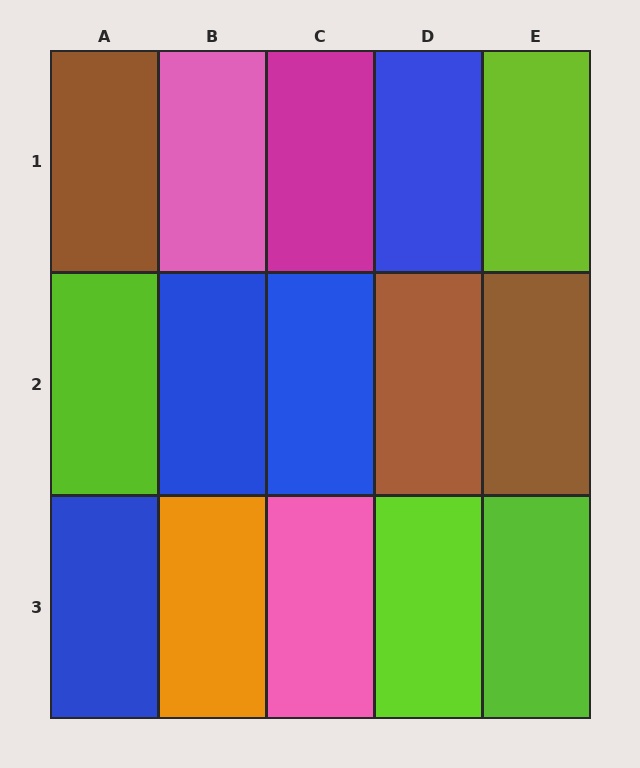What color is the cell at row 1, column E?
Lime.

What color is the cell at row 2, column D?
Brown.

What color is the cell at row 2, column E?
Brown.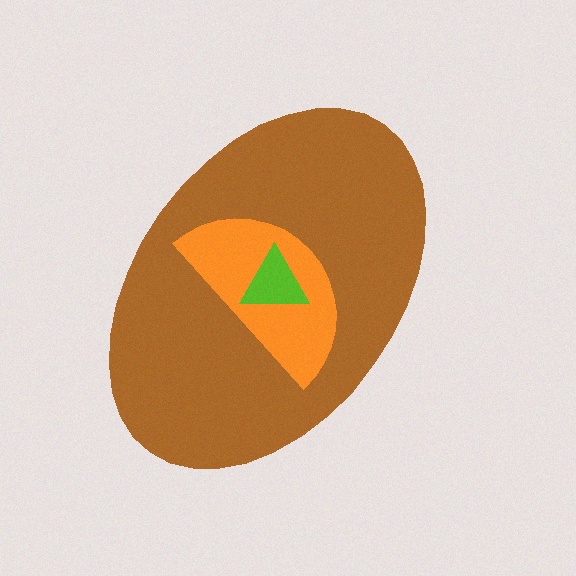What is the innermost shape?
The lime triangle.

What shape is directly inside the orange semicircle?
The lime triangle.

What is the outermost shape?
The brown ellipse.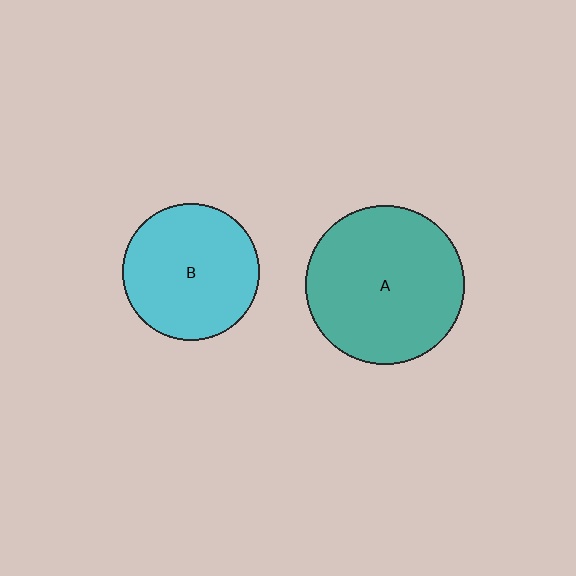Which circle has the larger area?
Circle A (teal).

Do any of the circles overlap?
No, none of the circles overlap.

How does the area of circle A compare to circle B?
Approximately 1.4 times.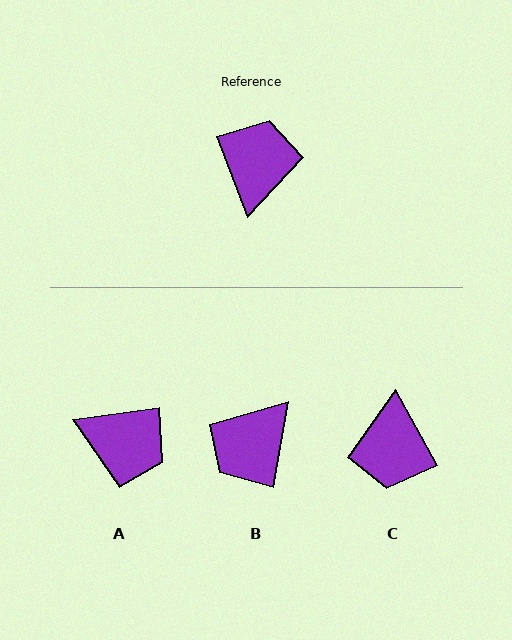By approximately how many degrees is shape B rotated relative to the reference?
Approximately 149 degrees counter-clockwise.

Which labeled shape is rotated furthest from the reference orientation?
C, about 172 degrees away.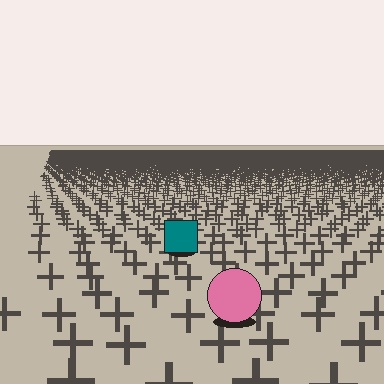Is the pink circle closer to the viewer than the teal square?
Yes. The pink circle is closer — you can tell from the texture gradient: the ground texture is coarser near it.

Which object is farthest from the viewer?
The teal square is farthest from the viewer. It appears smaller and the ground texture around it is denser.